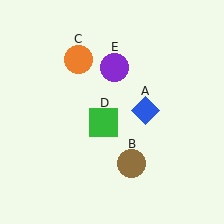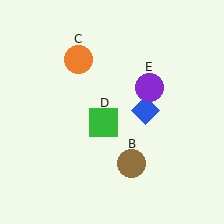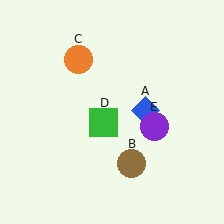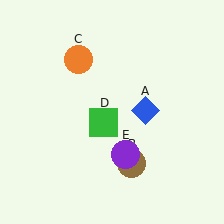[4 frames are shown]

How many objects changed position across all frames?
1 object changed position: purple circle (object E).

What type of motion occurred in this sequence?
The purple circle (object E) rotated clockwise around the center of the scene.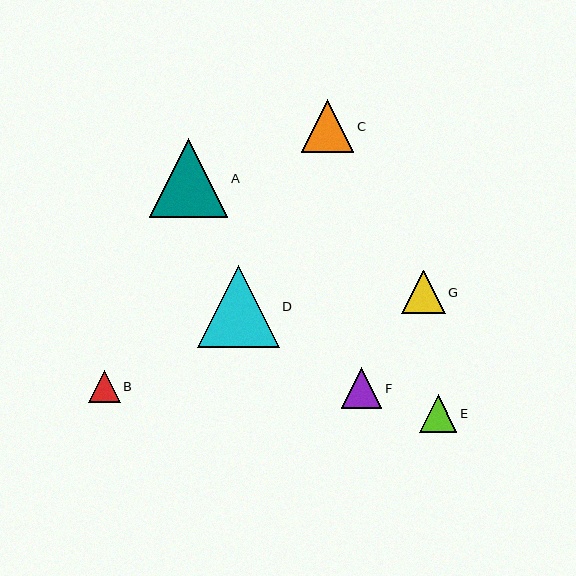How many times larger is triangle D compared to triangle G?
Triangle D is approximately 1.9 times the size of triangle G.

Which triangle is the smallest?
Triangle B is the smallest with a size of approximately 32 pixels.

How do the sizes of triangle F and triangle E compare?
Triangle F and triangle E are approximately the same size.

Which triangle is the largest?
Triangle D is the largest with a size of approximately 82 pixels.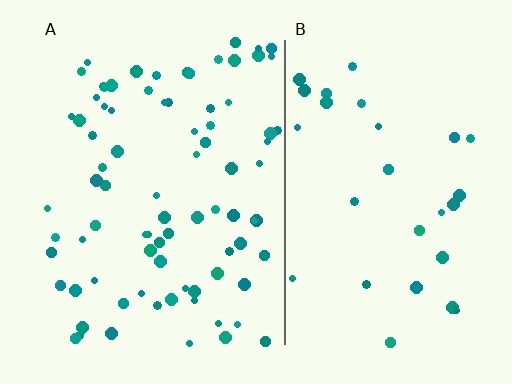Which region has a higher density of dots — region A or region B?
A (the left).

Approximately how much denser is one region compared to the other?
Approximately 2.7× — region A over region B.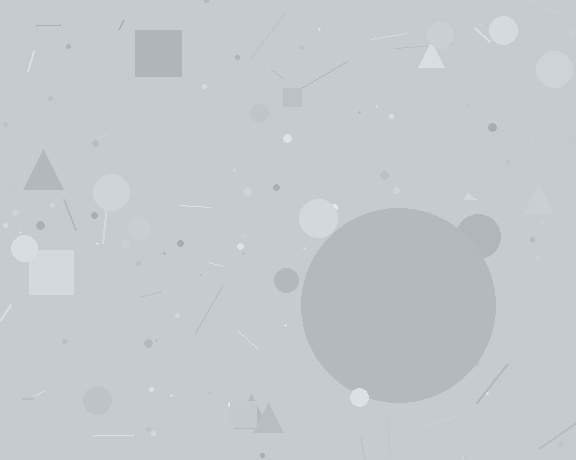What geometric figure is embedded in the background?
A circle is embedded in the background.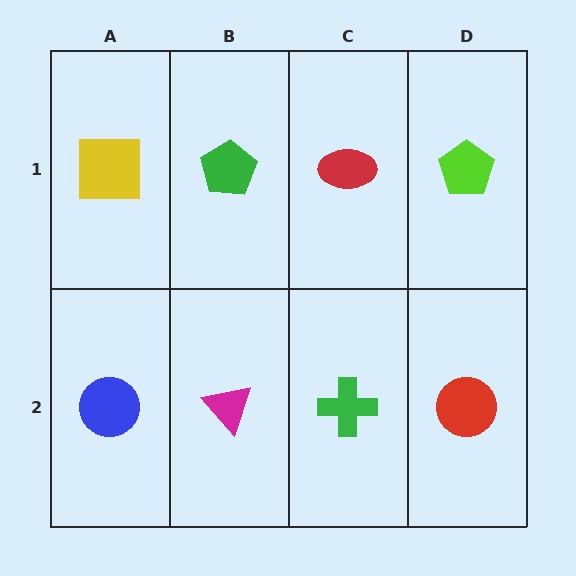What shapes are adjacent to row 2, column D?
A lime pentagon (row 1, column D), a green cross (row 2, column C).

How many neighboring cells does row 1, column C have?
3.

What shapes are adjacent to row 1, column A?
A blue circle (row 2, column A), a green pentagon (row 1, column B).